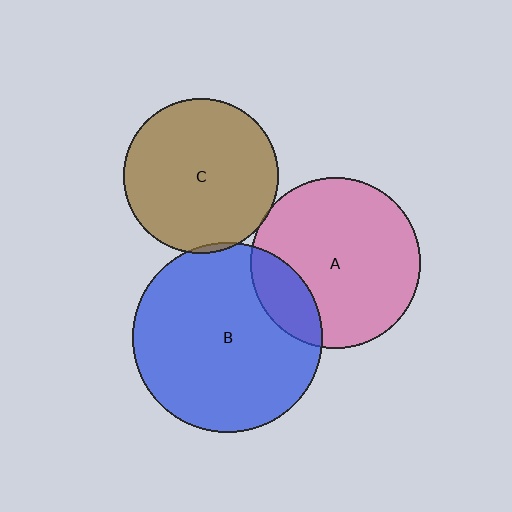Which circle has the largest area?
Circle B (blue).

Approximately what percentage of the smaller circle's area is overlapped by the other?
Approximately 5%.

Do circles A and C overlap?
Yes.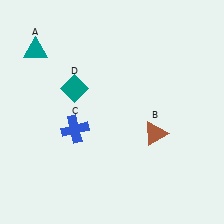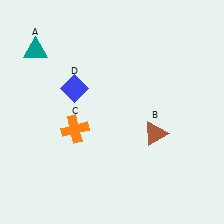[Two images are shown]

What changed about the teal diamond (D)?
In Image 1, D is teal. In Image 2, it changed to blue.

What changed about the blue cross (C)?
In Image 1, C is blue. In Image 2, it changed to orange.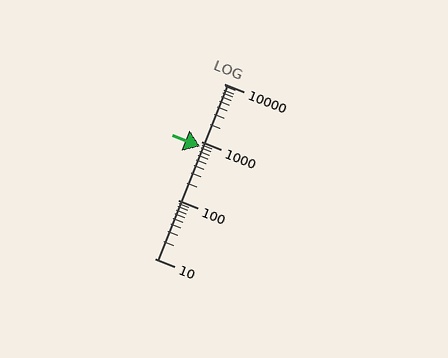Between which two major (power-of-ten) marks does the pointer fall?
The pointer is between 100 and 1000.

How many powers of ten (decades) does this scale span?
The scale spans 3 decades, from 10 to 10000.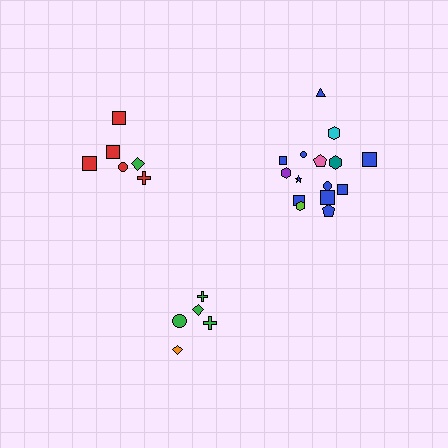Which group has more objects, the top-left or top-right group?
The top-right group.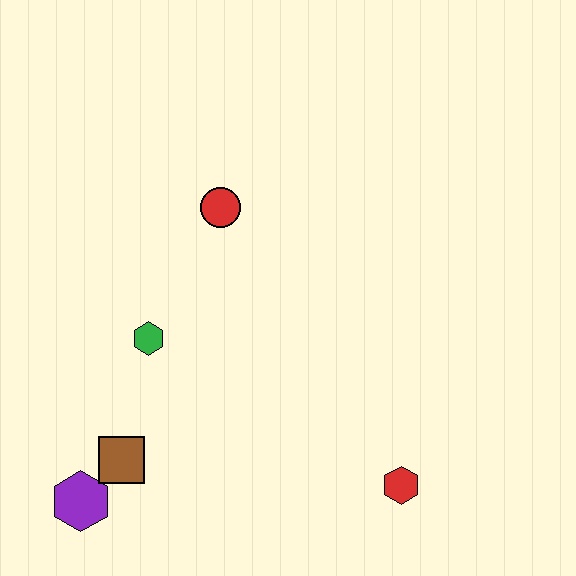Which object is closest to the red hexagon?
The brown square is closest to the red hexagon.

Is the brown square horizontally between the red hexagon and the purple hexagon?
Yes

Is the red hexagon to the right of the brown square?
Yes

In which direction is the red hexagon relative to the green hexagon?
The red hexagon is to the right of the green hexagon.